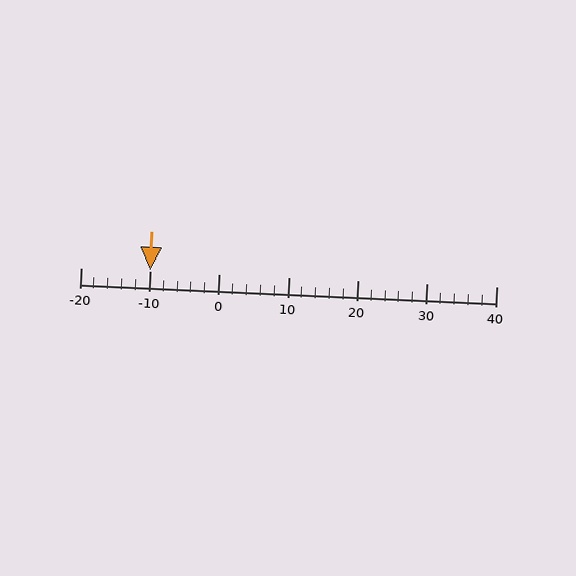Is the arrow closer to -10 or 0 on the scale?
The arrow is closer to -10.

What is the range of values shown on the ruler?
The ruler shows values from -20 to 40.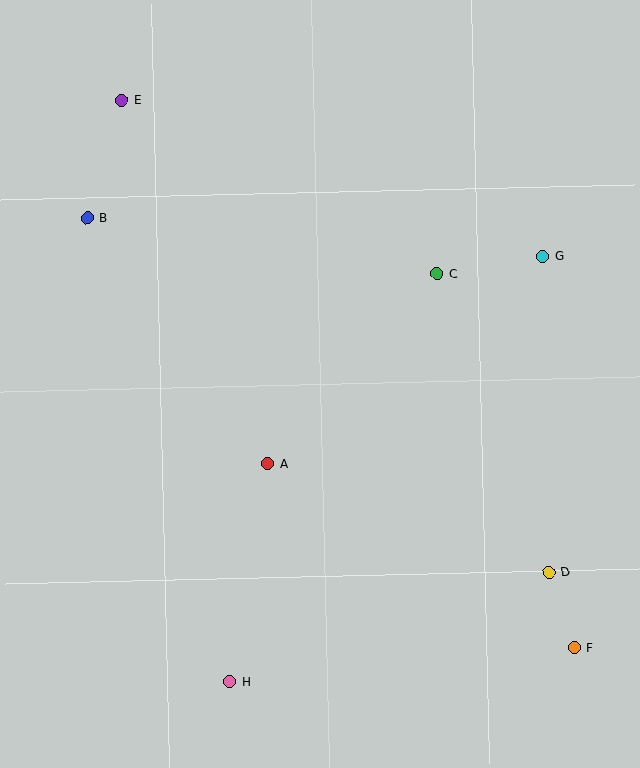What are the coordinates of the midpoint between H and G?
The midpoint between H and G is at (386, 469).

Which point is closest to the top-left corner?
Point E is closest to the top-left corner.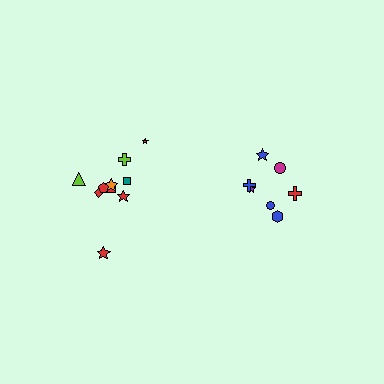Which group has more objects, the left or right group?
The left group.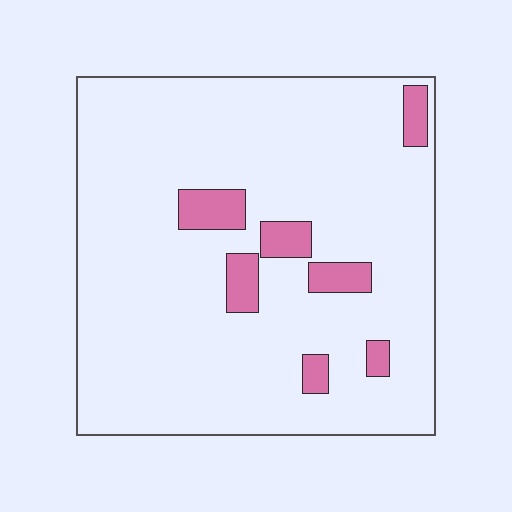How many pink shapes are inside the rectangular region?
7.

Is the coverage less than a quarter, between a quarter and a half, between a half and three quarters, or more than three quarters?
Less than a quarter.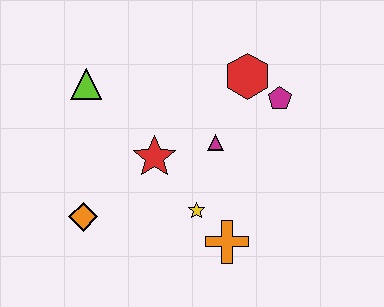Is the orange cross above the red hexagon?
No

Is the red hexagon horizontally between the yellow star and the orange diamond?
No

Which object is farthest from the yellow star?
The lime triangle is farthest from the yellow star.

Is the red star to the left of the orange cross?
Yes